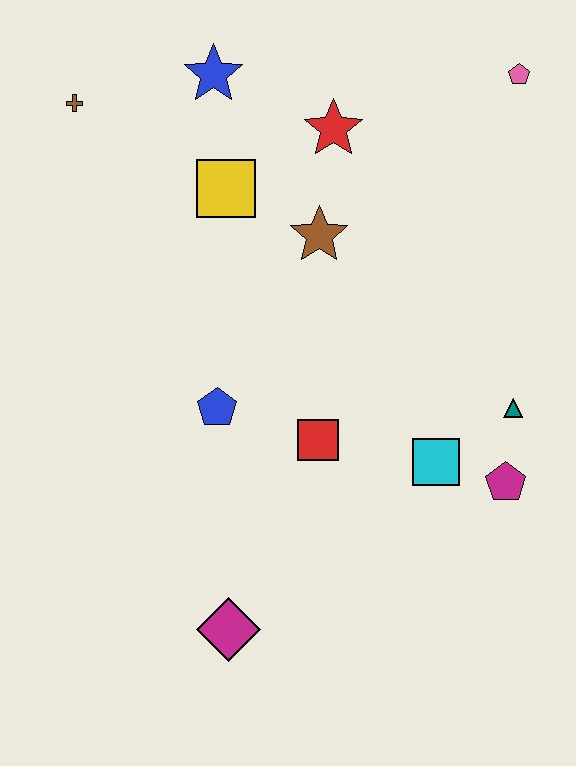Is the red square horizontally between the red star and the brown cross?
Yes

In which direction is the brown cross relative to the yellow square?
The brown cross is to the left of the yellow square.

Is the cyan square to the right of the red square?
Yes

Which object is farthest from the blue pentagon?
The pink pentagon is farthest from the blue pentagon.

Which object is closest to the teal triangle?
The magenta pentagon is closest to the teal triangle.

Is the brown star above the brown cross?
No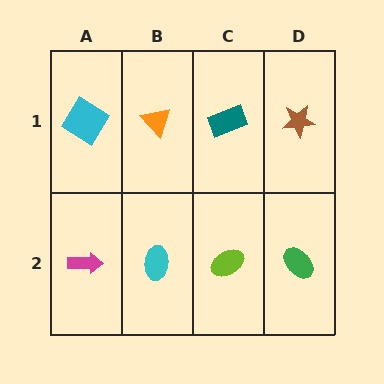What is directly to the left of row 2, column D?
A lime ellipse.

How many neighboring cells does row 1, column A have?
2.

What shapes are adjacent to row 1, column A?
A magenta arrow (row 2, column A), an orange triangle (row 1, column B).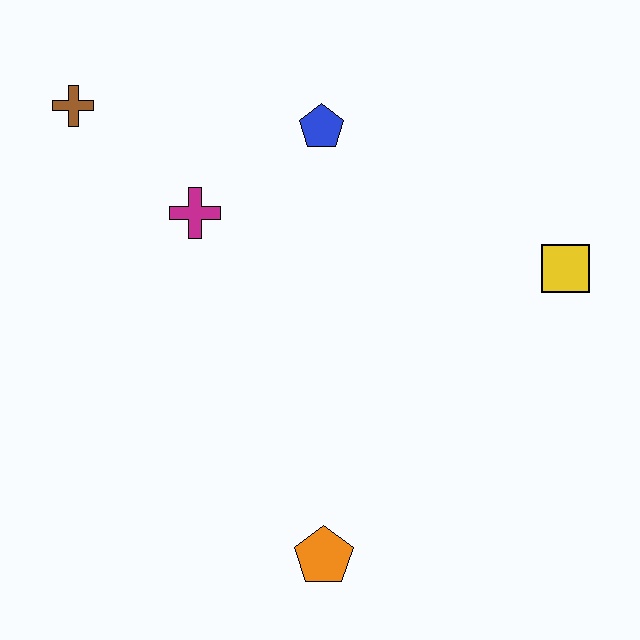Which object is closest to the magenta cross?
The blue pentagon is closest to the magenta cross.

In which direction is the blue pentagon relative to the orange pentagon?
The blue pentagon is above the orange pentagon.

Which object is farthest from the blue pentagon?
The orange pentagon is farthest from the blue pentagon.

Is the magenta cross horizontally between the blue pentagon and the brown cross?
Yes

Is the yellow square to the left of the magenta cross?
No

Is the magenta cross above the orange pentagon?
Yes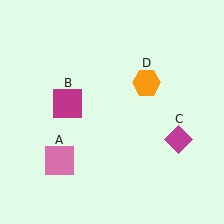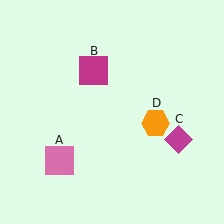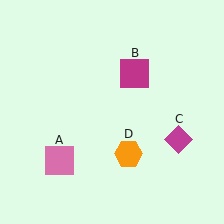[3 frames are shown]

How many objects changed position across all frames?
2 objects changed position: magenta square (object B), orange hexagon (object D).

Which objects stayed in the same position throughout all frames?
Pink square (object A) and magenta diamond (object C) remained stationary.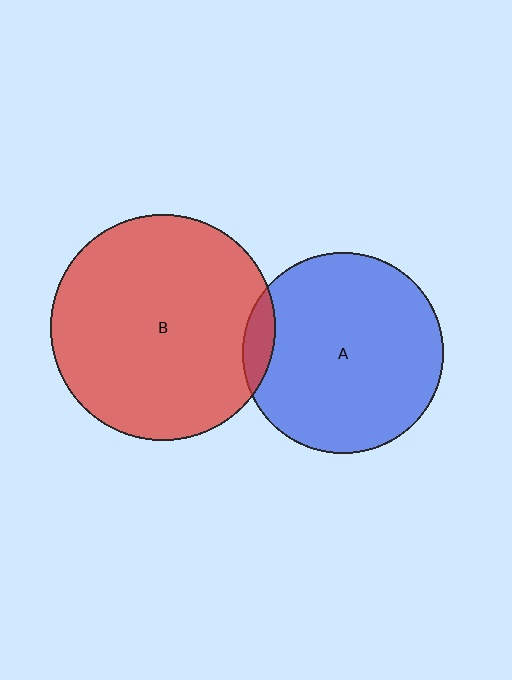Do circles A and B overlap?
Yes.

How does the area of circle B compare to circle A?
Approximately 1.3 times.